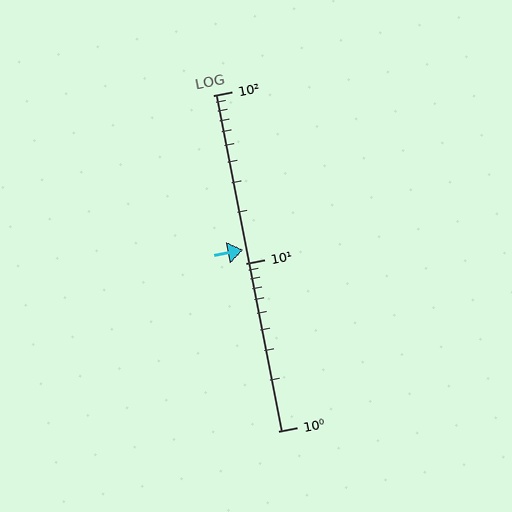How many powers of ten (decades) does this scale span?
The scale spans 2 decades, from 1 to 100.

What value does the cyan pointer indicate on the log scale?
The pointer indicates approximately 12.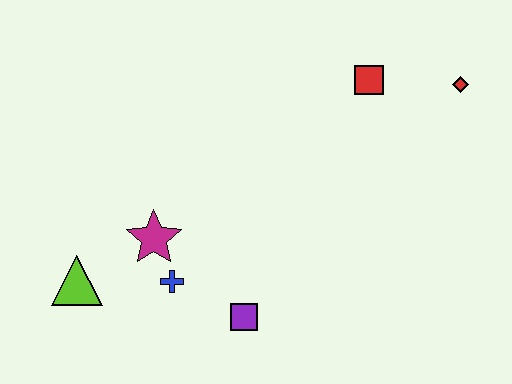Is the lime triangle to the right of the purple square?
No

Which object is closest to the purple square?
The blue cross is closest to the purple square.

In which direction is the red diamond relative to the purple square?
The red diamond is above the purple square.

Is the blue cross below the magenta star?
Yes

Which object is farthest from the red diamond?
The lime triangle is farthest from the red diamond.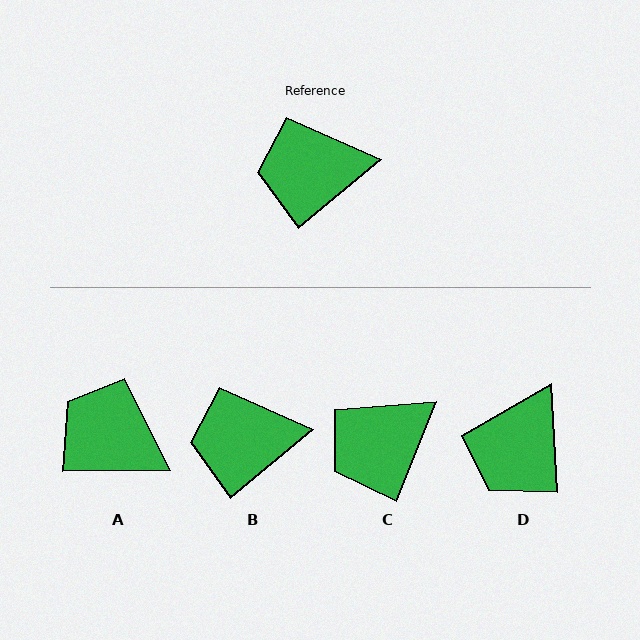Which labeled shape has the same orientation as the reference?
B.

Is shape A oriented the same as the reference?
No, it is off by about 40 degrees.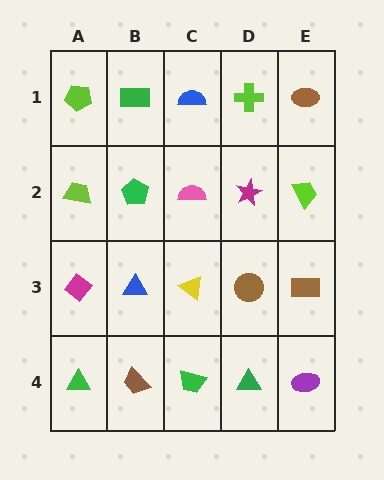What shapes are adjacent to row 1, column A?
A lime trapezoid (row 2, column A), a green rectangle (row 1, column B).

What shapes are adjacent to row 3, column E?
A lime trapezoid (row 2, column E), a purple ellipse (row 4, column E), a brown circle (row 3, column D).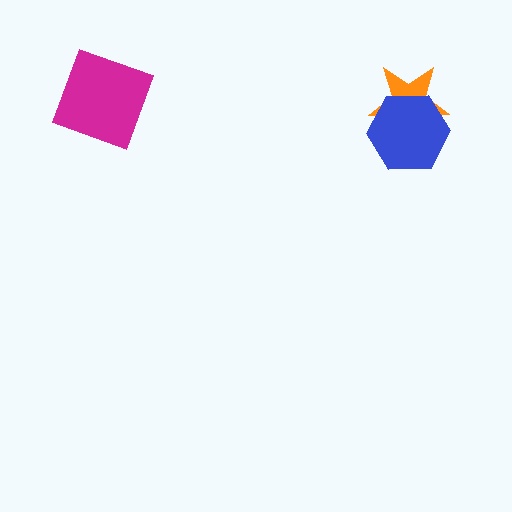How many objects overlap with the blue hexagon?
1 object overlaps with the blue hexagon.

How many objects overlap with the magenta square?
0 objects overlap with the magenta square.